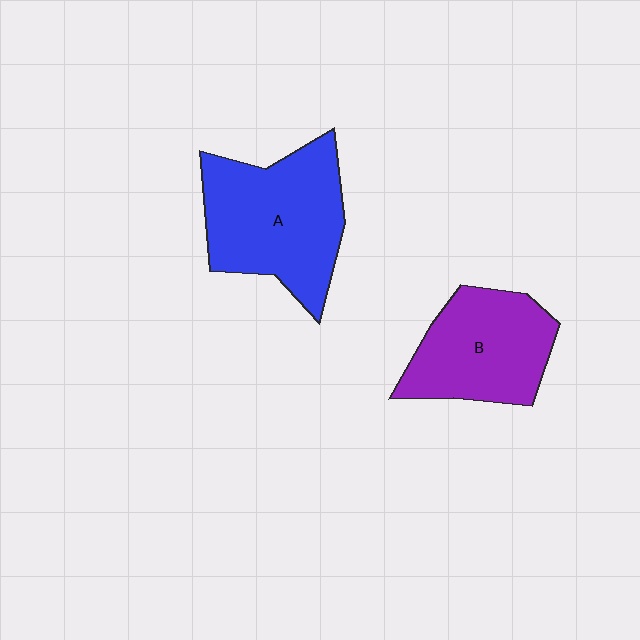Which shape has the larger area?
Shape A (blue).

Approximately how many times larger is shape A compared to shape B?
Approximately 1.3 times.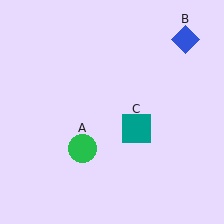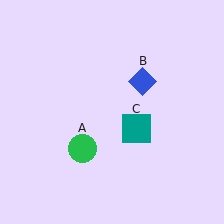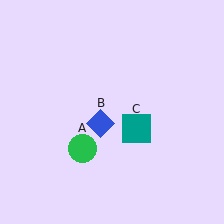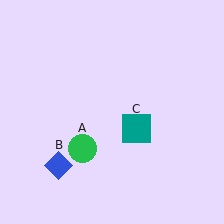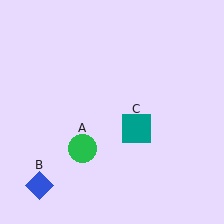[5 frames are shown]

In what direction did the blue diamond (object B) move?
The blue diamond (object B) moved down and to the left.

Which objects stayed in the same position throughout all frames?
Green circle (object A) and teal square (object C) remained stationary.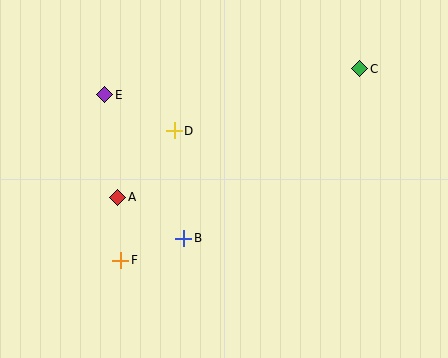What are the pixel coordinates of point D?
Point D is at (174, 131).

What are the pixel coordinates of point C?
Point C is at (360, 69).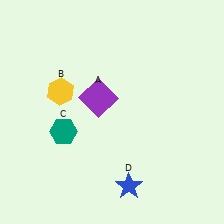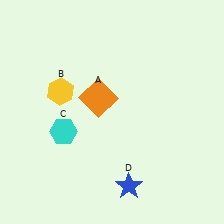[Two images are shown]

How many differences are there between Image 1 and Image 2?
There are 2 differences between the two images.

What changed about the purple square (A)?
In Image 1, A is purple. In Image 2, it changed to orange.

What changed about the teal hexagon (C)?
In Image 1, C is teal. In Image 2, it changed to cyan.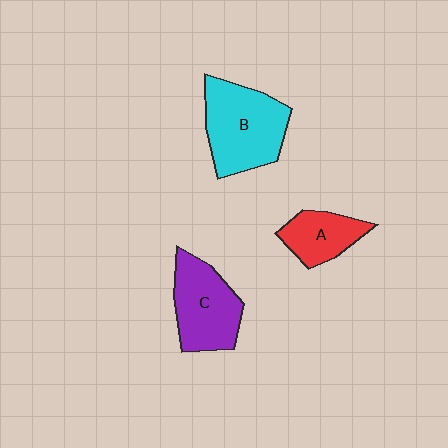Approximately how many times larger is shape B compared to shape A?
Approximately 1.9 times.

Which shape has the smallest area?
Shape A (red).